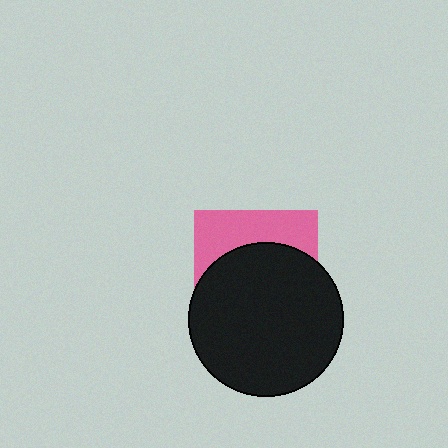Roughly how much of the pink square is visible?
A small part of it is visible (roughly 35%).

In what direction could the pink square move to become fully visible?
The pink square could move up. That would shift it out from behind the black circle entirely.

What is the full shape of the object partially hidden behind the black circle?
The partially hidden object is a pink square.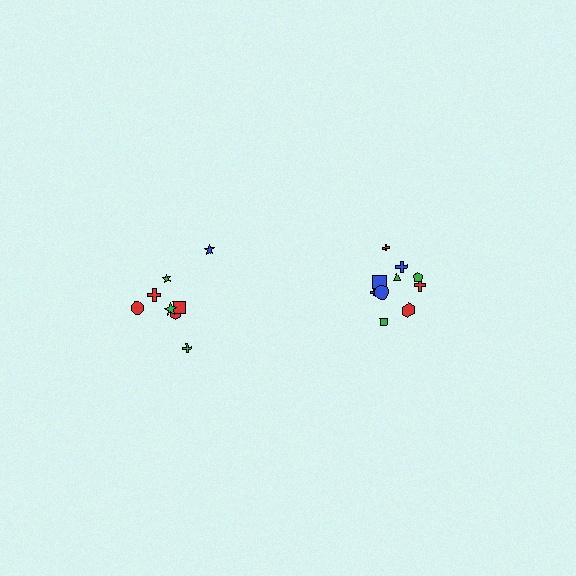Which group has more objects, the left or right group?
The right group.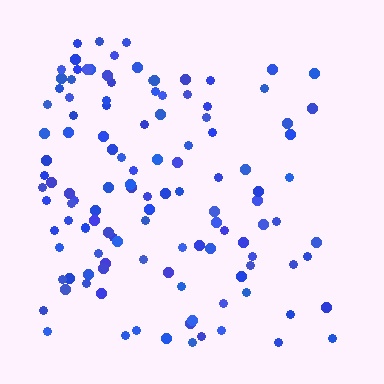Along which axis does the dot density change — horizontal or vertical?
Horizontal.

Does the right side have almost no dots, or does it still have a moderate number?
Still a moderate number, just noticeably fewer than the left.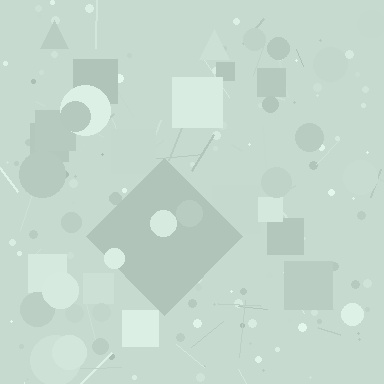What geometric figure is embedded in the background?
A diamond is embedded in the background.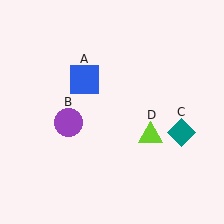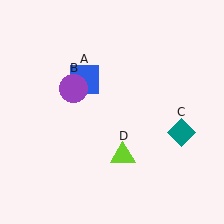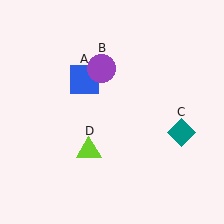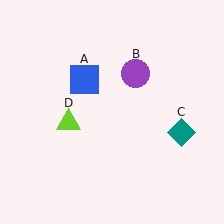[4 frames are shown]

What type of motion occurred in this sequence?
The purple circle (object B), lime triangle (object D) rotated clockwise around the center of the scene.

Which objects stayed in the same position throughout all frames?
Blue square (object A) and teal diamond (object C) remained stationary.